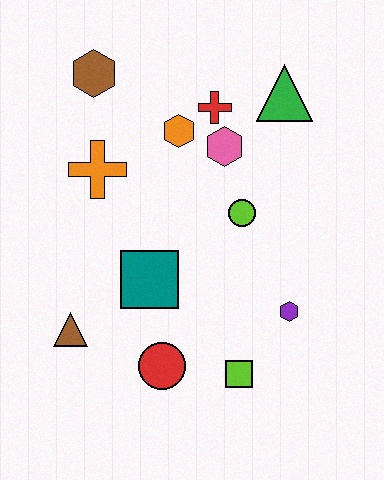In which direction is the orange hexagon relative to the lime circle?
The orange hexagon is above the lime circle.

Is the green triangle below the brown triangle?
No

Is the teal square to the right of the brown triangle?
Yes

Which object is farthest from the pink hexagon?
The brown triangle is farthest from the pink hexagon.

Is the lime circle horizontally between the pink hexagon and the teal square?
No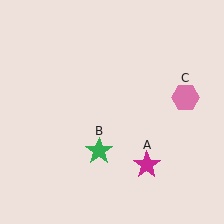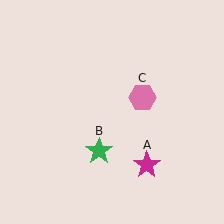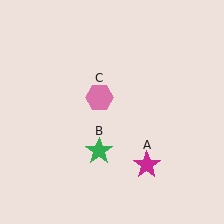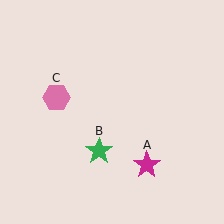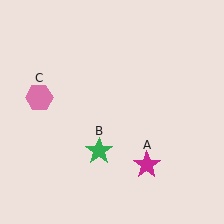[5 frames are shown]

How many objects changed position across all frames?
1 object changed position: pink hexagon (object C).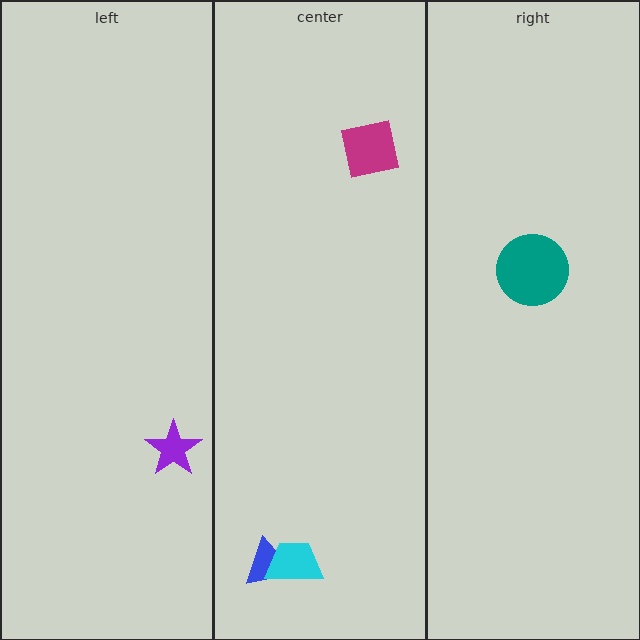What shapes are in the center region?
The blue triangle, the magenta square, the cyan trapezoid.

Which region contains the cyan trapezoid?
The center region.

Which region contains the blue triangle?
The center region.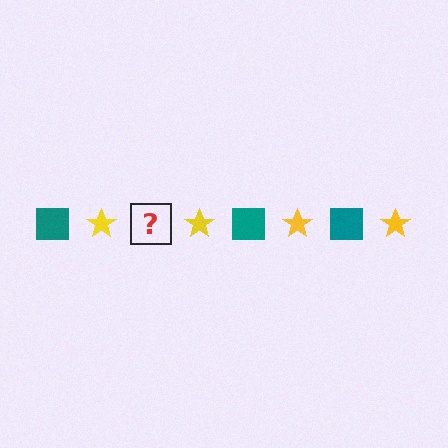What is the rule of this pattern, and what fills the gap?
The rule is that the pattern alternates between teal square and yellow star. The gap should be filled with a teal square.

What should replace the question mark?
The question mark should be replaced with a teal square.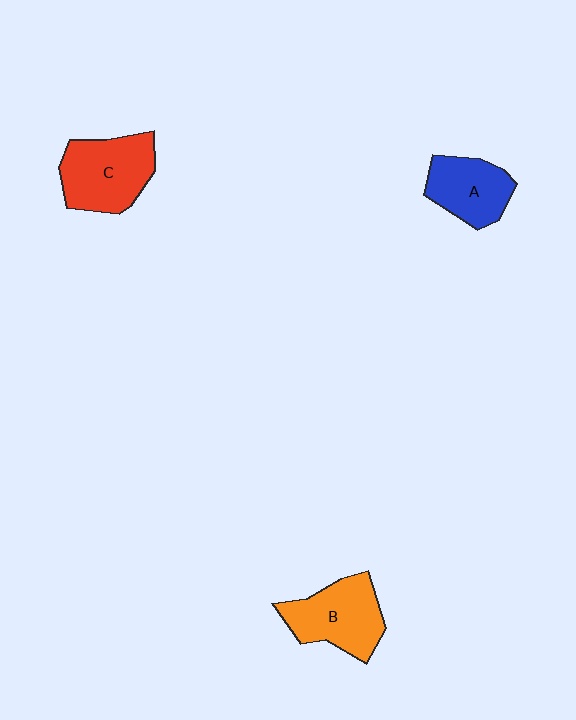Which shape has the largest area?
Shape C (red).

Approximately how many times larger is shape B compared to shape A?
Approximately 1.2 times.